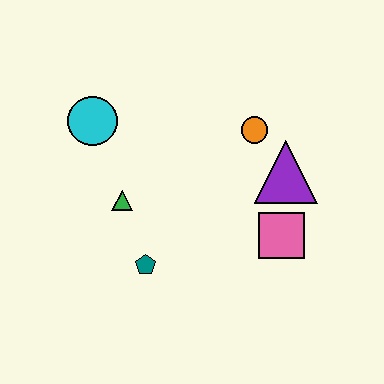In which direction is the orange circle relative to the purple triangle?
The orange circle is above the purple triangle.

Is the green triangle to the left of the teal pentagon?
Yes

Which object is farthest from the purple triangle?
The cyan circle is farthest from the purple triangle.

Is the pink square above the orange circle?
No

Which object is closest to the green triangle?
The teal pentagon is closest to the green triangle.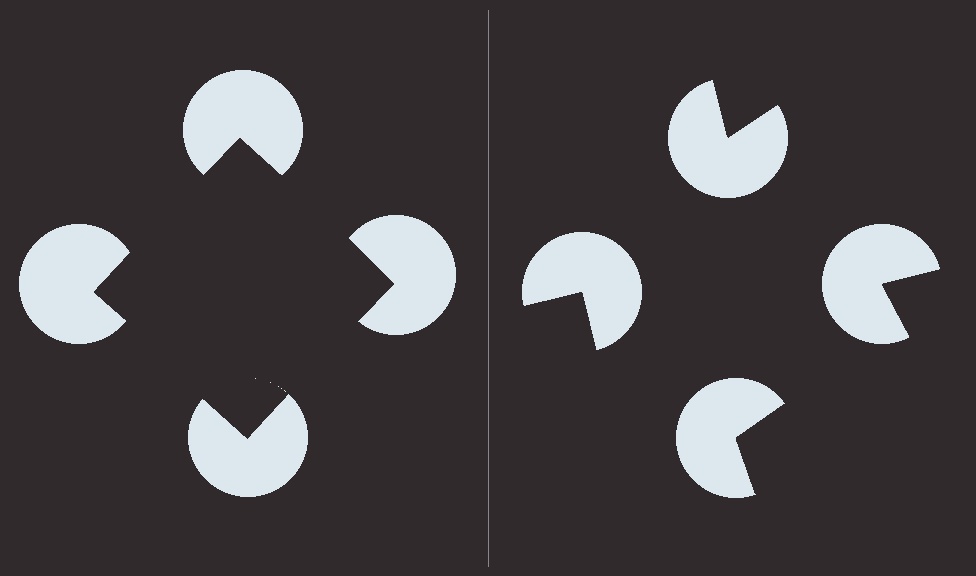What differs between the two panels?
The pac-man discs are positioned identically on both sides; only the wedge orientations differ. On the left they align to a square; on the right they are misaligned.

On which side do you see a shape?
An illusory square appears on the left side. On the right side the wedge cuts are rotated, so no coherent shape forms.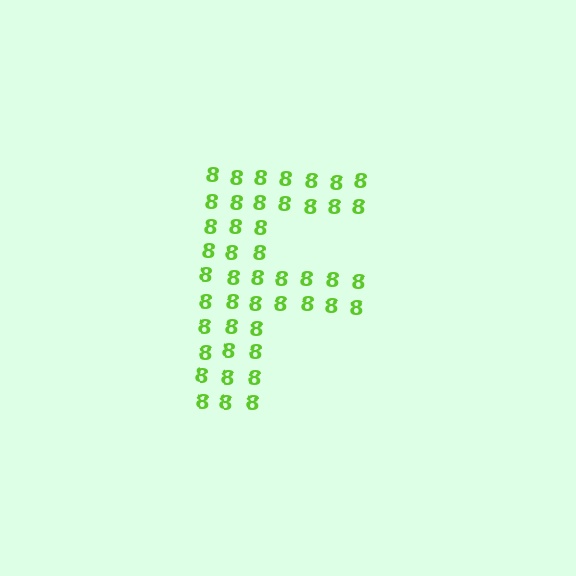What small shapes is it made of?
It is made of small digit 8's.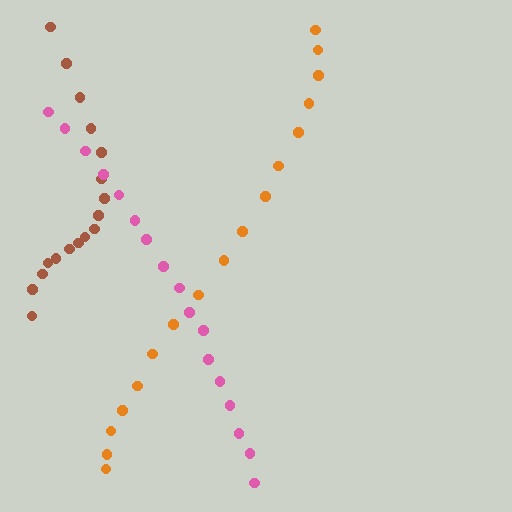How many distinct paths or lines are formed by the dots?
There are 3 distinct paths.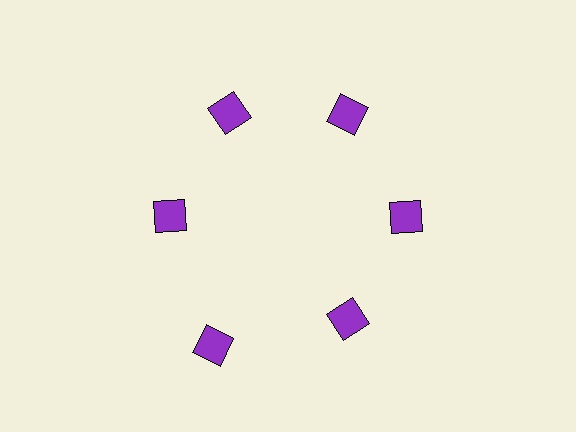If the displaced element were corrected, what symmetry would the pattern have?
It would have 6-fold rotational symmetry — the pattern would map onto itself every 60 degrees.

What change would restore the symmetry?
The symmetry would be restored by moving it inward, back onto the ring so that all 6 squares sit at equal angles and equal distance from the center.